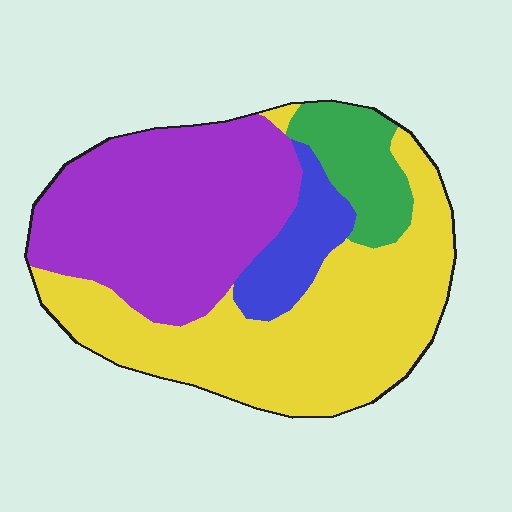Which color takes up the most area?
Yellow, at roughly 45%.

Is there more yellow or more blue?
Yellow.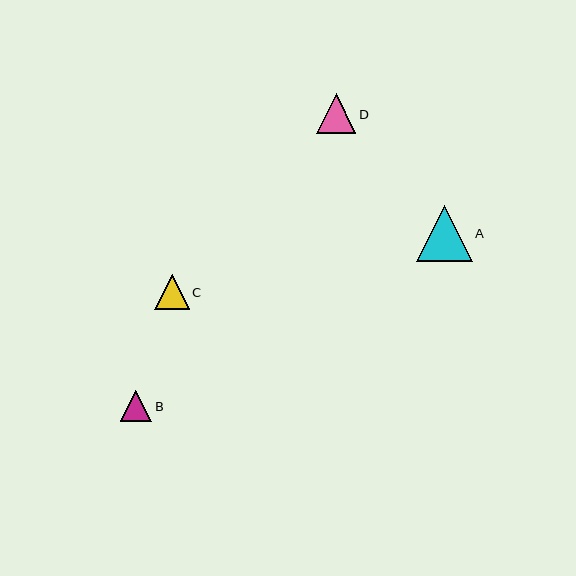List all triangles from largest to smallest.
From largest to smallest: A, D, C, B.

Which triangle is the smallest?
Triangle B is the smallest with a size of approximately 31 pixels.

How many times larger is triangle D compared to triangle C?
Triangle D is approximately 1.1 times the size of triangle C.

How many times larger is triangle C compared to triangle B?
Triangle C is approximately 1.1 times the size of triangle B.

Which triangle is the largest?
Triangle A is the largest with a size of approximately 56 pixels.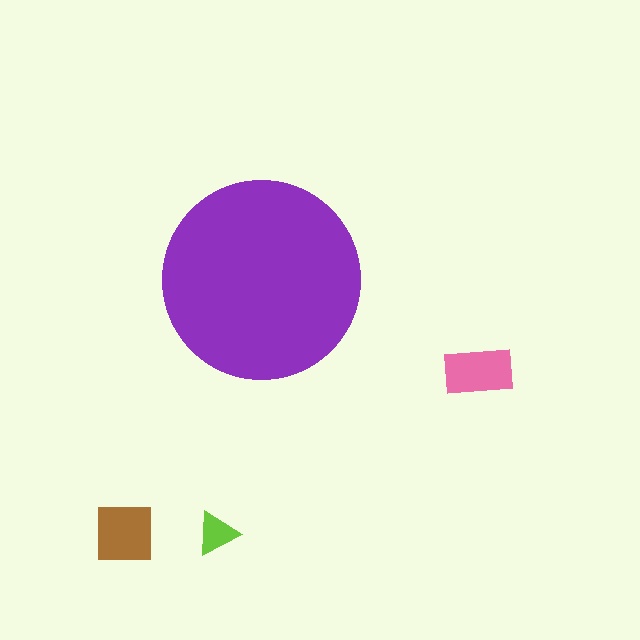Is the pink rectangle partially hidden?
No, the pink rectangle is fully visible.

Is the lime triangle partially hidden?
No, the lime triangle is fully visible.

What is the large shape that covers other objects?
A purple circle.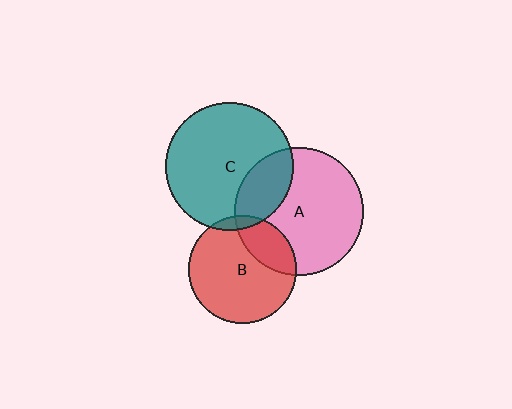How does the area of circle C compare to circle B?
Approximately 1.4 times.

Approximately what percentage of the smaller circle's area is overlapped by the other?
Approximately 5%.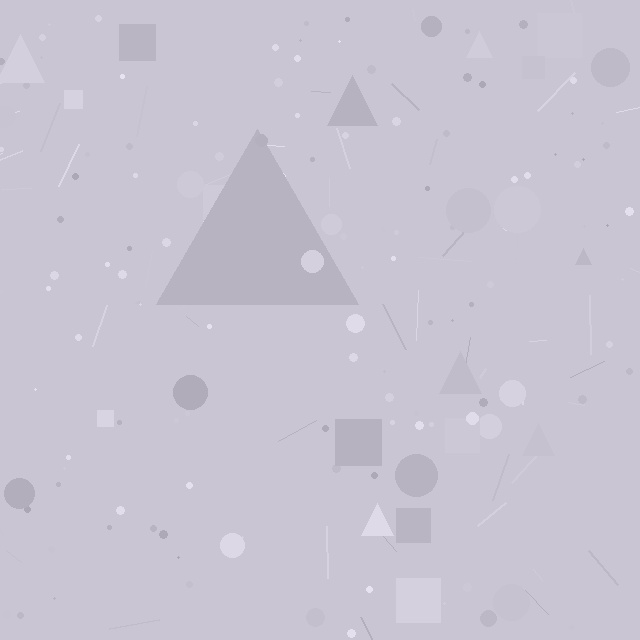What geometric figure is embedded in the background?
A triangle is embedded in the background.